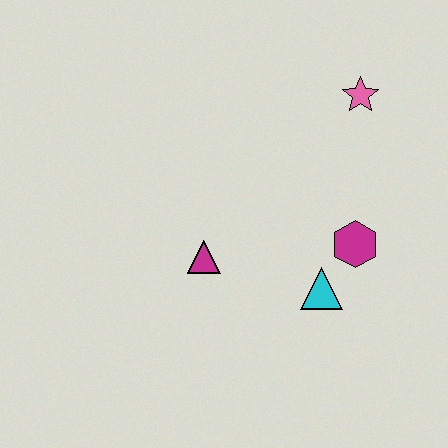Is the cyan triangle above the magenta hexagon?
No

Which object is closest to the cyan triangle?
The magenta hexagon is closest to the cyan triangle.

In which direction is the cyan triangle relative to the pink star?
The cyan triangle is below the pink star.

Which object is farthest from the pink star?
The magenta triangle is farthest from the pink star.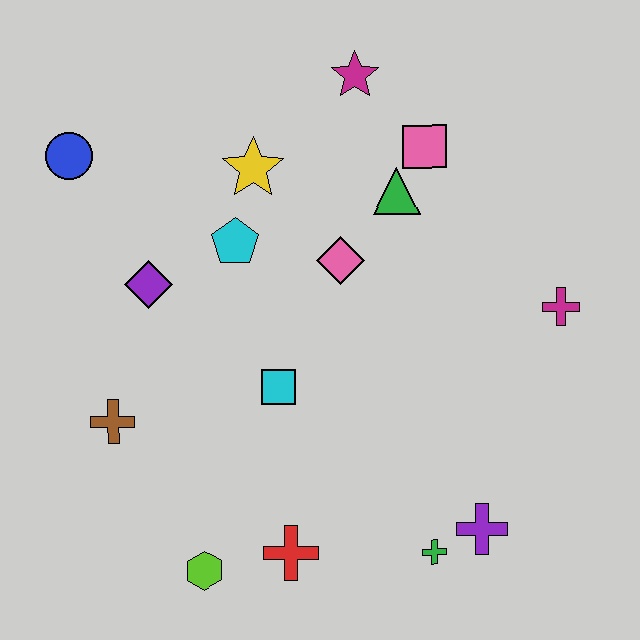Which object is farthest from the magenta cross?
The blue circle is farthest from the magenta cross.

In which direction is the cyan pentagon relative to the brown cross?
The cyan pentagon is above the brown cross.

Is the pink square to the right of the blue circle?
Yes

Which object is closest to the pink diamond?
The green triangle is closest to the pink diamond.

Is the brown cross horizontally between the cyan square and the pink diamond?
No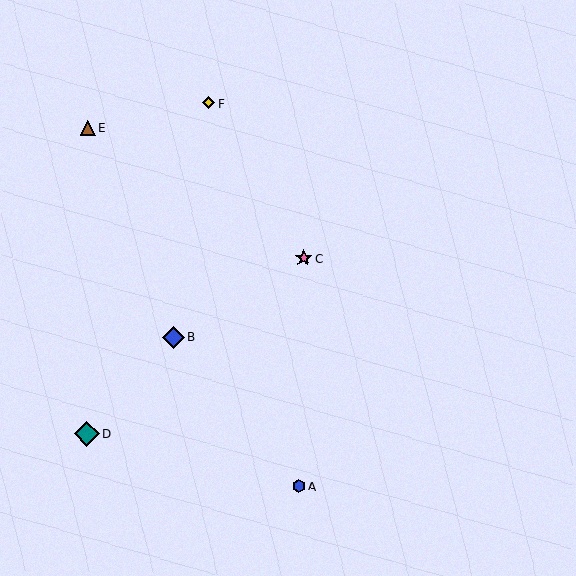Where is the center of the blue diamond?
The center of the blue diamond is at (173, 337).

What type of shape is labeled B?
Shape B is a blue diamond.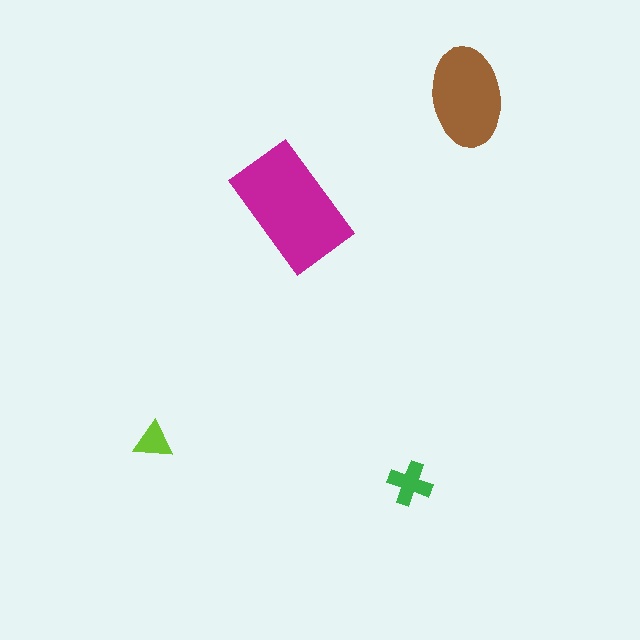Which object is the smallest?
The lime triangle.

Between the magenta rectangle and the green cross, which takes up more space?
The magenta rectangle.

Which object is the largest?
The magenta rectangle.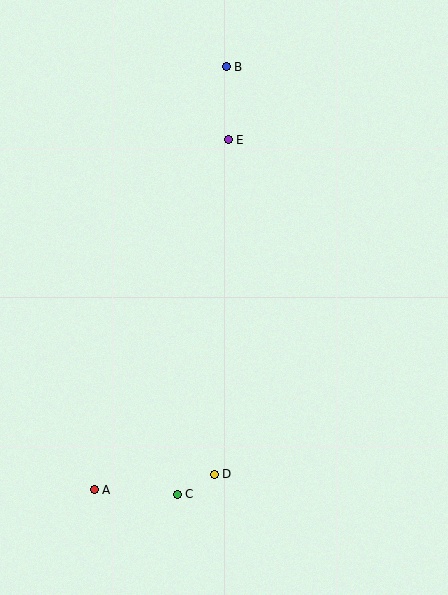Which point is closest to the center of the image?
Point E at (228, 140) is closest to the center.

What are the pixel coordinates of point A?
Point A is at (94, 490).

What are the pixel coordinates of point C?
Point C is at (177, 494).